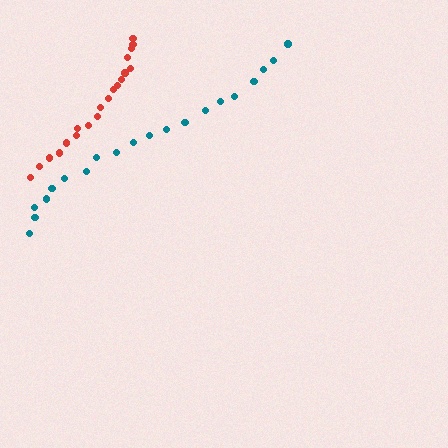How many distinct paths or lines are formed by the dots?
There are 2 distinct paths.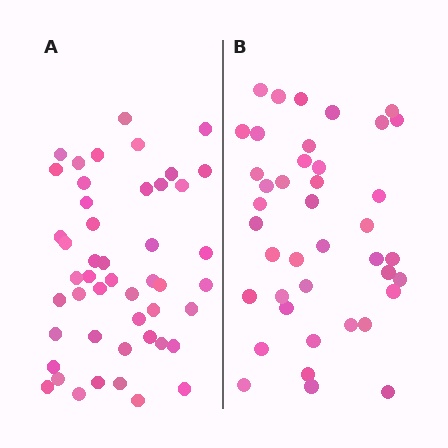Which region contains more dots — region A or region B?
Region A (the left region) has more dots.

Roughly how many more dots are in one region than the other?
Region A has roughly 8 or so more dots than region B.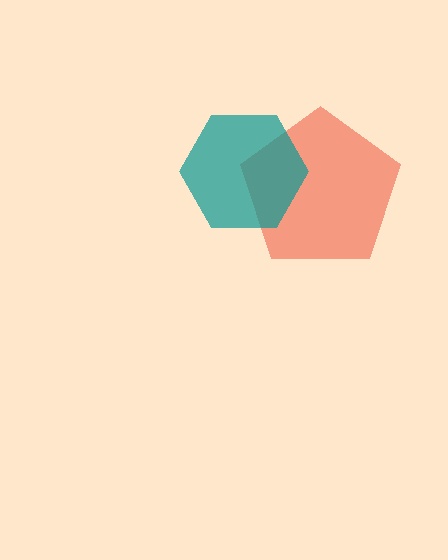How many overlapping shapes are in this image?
There are 2 overlapping shapes in the image.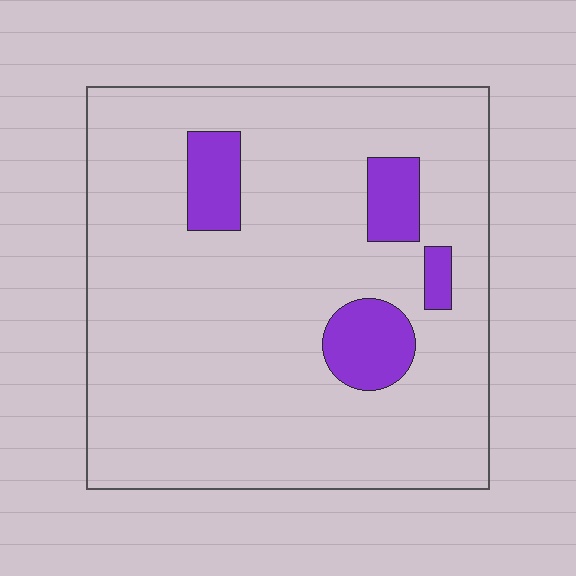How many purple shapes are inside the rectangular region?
4.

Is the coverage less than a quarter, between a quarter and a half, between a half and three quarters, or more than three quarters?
Less than a quarter.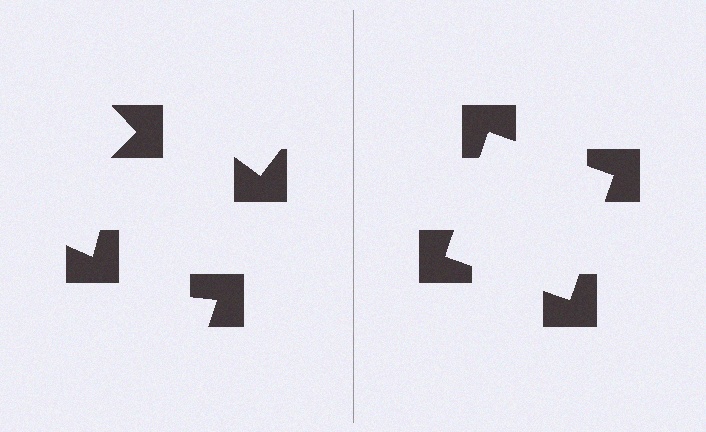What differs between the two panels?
The notched squares are positioned identically on both sides; only the wedge orientations differ. On the right they align to a square; on the left they are misaligned.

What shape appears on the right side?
An illusory square.